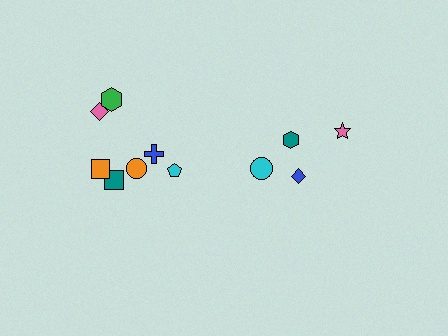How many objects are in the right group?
There are 4 objects.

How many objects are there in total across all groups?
There are 11 objects.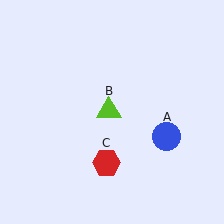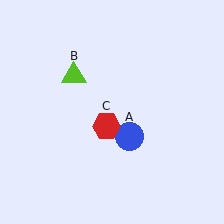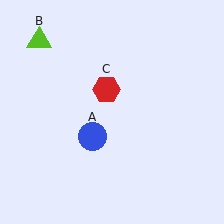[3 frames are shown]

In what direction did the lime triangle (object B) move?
The lime triangle (object B) moved up and to the left.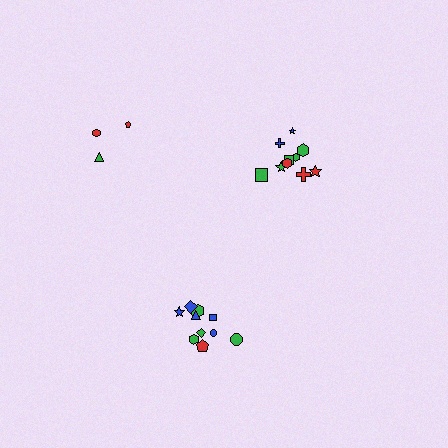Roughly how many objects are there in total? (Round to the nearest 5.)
Roughly 25 objects in total.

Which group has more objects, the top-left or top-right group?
The top-right group.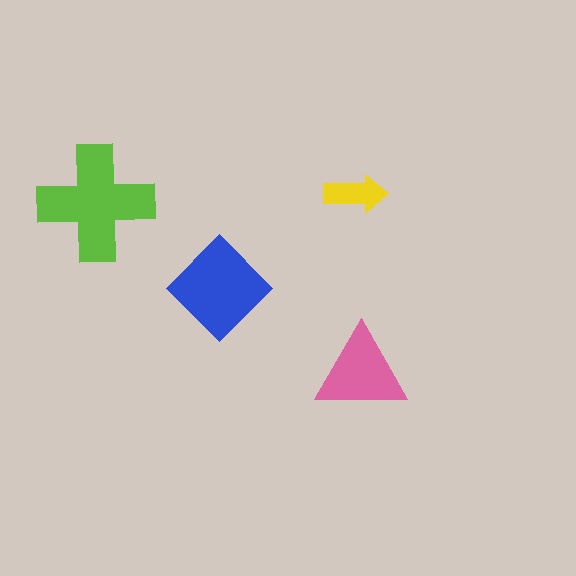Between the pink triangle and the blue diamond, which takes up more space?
The blue diamond.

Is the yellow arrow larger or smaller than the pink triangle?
Smaller.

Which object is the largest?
The lime cross.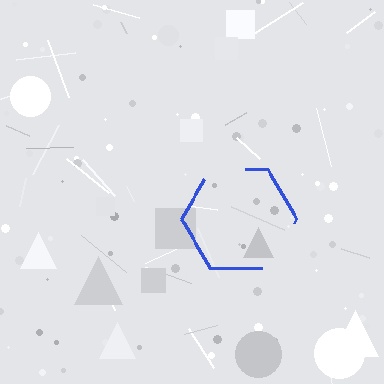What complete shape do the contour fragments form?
The contour fragments form a hexagon.